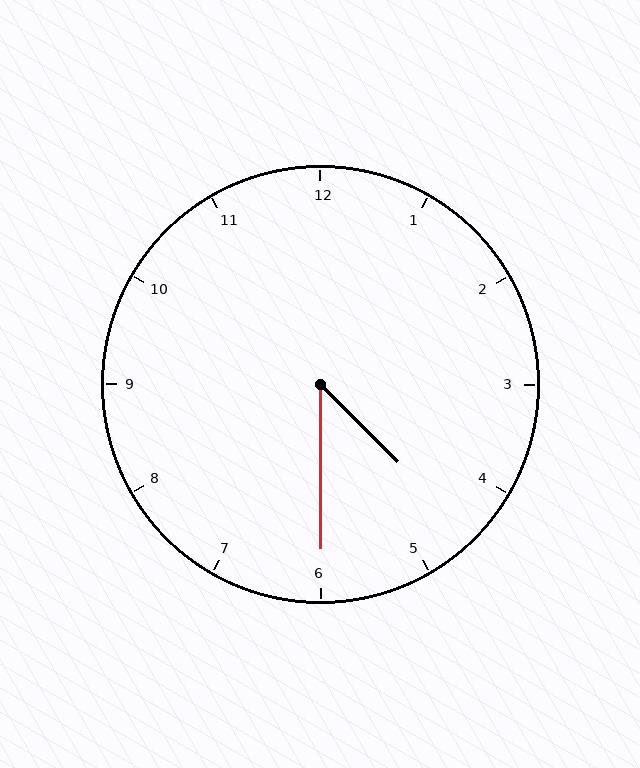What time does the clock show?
4:30.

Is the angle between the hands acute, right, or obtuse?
It is acute.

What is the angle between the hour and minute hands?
Approximately 45 degrees.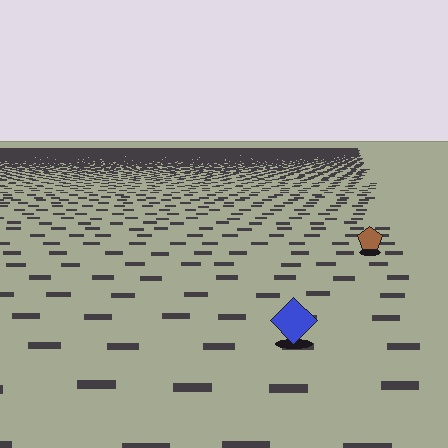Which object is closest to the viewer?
The blue diamond is closest. The texture marks near it are larger and more spread out.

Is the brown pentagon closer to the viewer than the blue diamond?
No. The blue diamond is closer — you can tell from the texture gradient: the ground texture is coarser near it.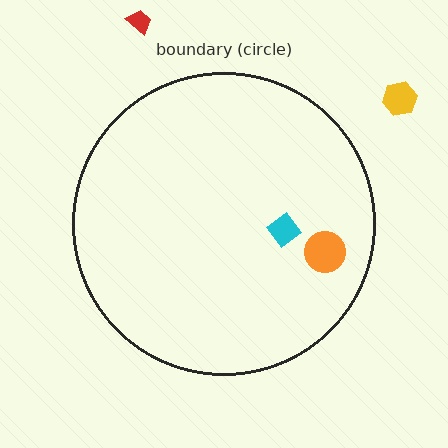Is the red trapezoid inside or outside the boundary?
Outside.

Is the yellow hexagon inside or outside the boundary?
Outside.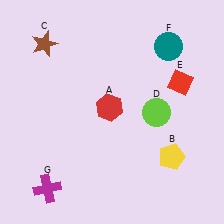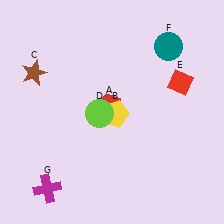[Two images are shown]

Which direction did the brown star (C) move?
The brown star (C) moved down.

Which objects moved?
The objects that moved are: the yellow pentagon (B), the brown star (C), the lime circle (D).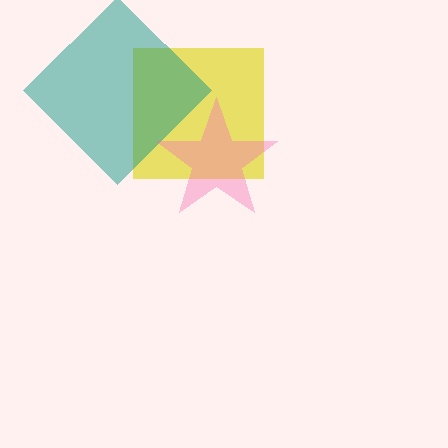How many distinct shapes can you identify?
There are 3 distinct shapes: a yellow square, a teal diamond, a pink star.